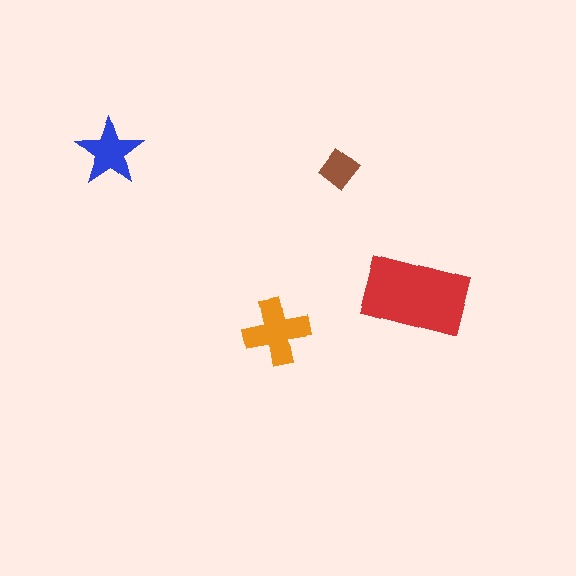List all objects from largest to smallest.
The red rectangle, the orange cross, the blue star, the brown diamond.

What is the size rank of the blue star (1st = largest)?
3rd.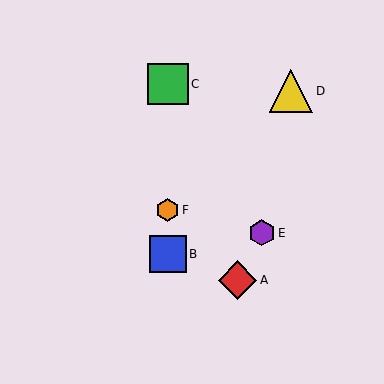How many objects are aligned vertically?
3 objects (B, C, F) are aligned vertically.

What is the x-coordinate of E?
Object E is at x≈262.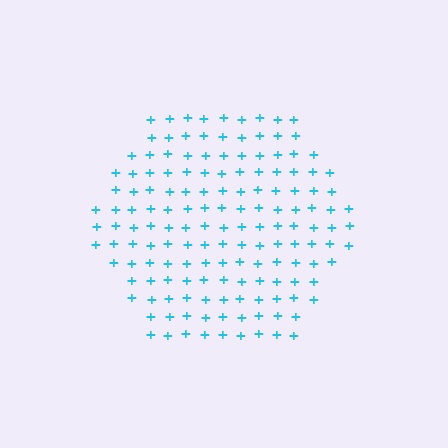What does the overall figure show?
The overall figure shows a hexagon.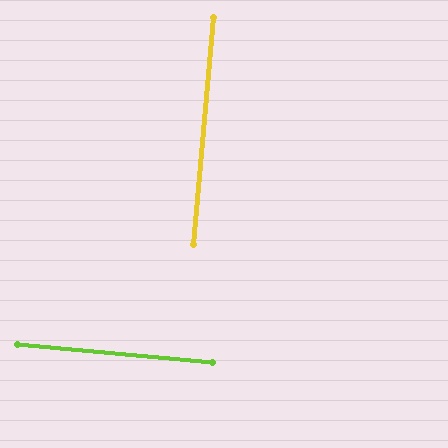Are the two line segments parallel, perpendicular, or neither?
Perpendicular — they meet at approximately 90°.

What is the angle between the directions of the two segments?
Approximately 90 degrees.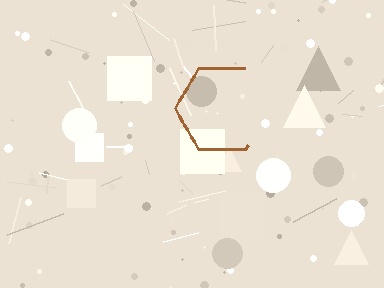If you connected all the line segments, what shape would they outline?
They would outline a hexagon.